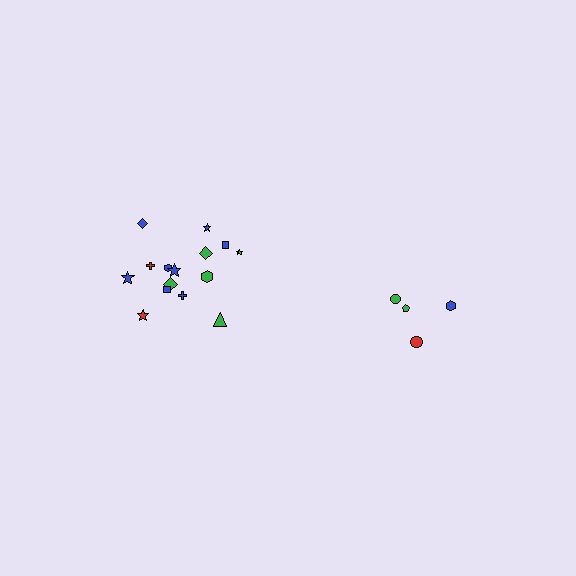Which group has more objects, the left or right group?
The left group.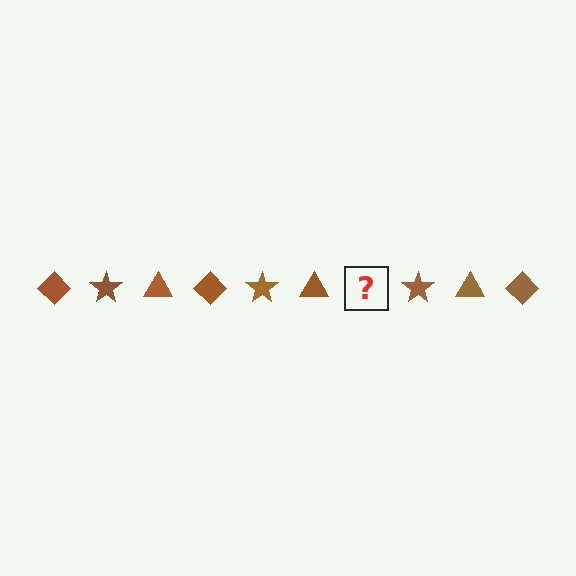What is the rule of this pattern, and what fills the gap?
The rule is that the pattern cycles through diamond, star, triangle shapes in brown. The gap should be filled with a brown diamond.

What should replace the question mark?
The question mark should be replaced with a brown diamond.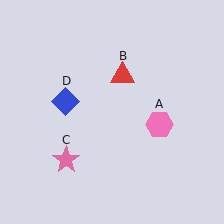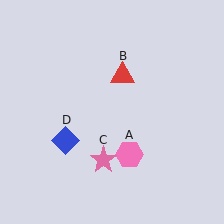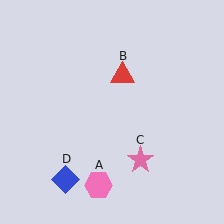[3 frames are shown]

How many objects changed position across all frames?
3 objects changed position: pink hexagon (object A), pink star (object C), blue diamond (object D).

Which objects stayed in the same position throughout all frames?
Red triangle (object B) remained stationary.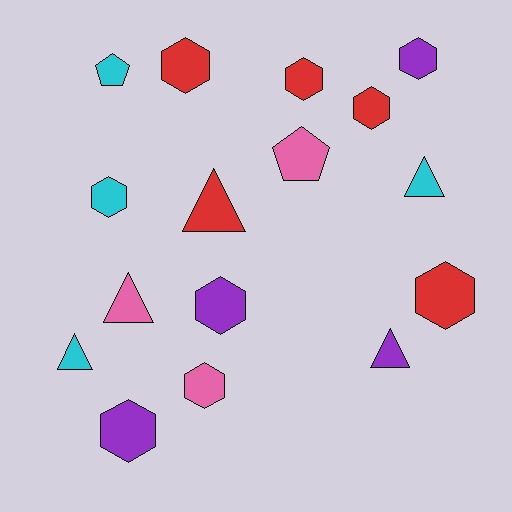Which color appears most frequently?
Red, with 5 objects.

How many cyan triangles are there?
There are 2 cyan triangles.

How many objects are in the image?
There are 16 objects.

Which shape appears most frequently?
Hexagon, with 9 objects.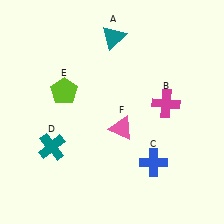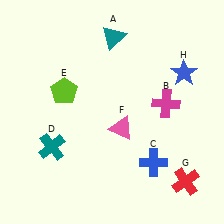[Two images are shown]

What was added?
A red cross (G), a blue star (H) were added in Image 2.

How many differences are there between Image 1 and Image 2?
There are 2 differences between the two images.